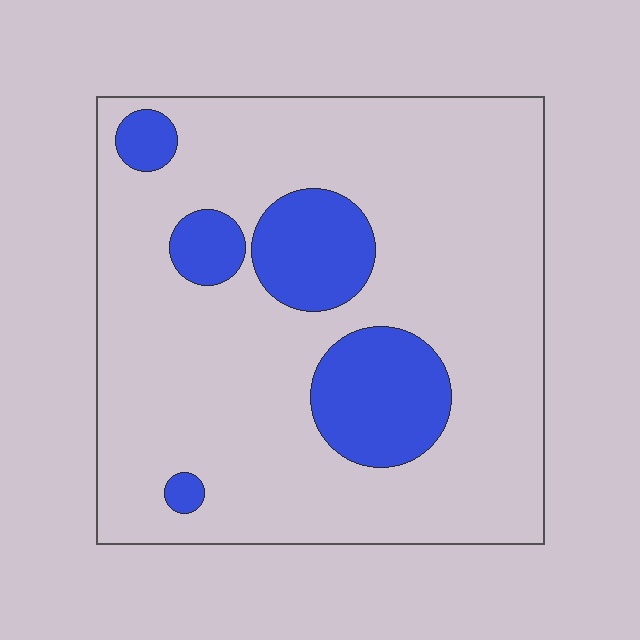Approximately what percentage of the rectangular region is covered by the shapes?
Approximately 20%.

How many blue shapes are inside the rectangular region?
5.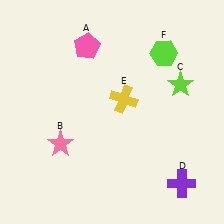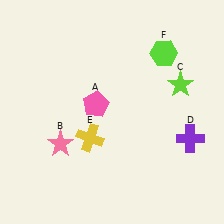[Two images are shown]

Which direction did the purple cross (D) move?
The purple cross (D) moved up.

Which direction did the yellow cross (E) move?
The yellow cross (E) moved down.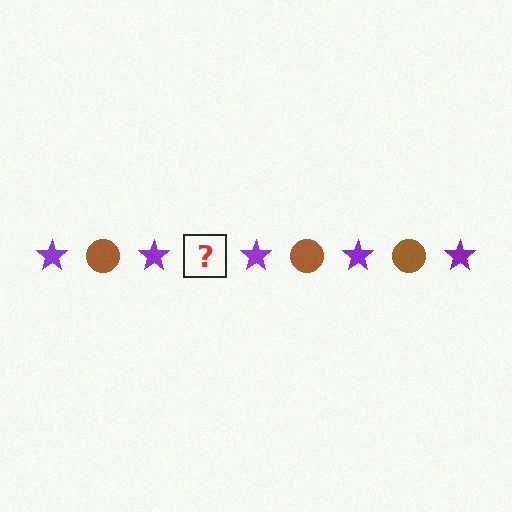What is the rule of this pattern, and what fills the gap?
The rule is that the pattern alternates between purple star and brown circle. The gap should be filled with a brown circle.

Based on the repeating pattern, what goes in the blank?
The blank should be a brown circle.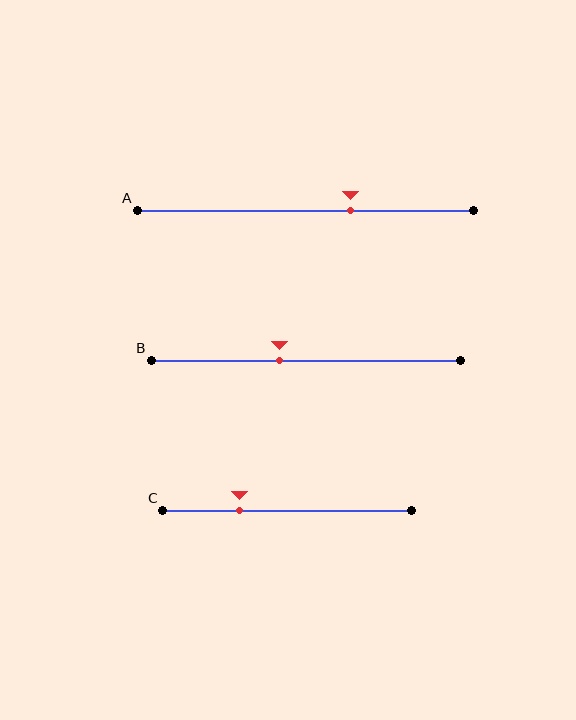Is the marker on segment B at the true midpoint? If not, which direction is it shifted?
No, the marker on segment B is shifted to the left by about 9% of the segment length.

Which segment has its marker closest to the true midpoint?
Segment B has its marker closest to the true midpoint.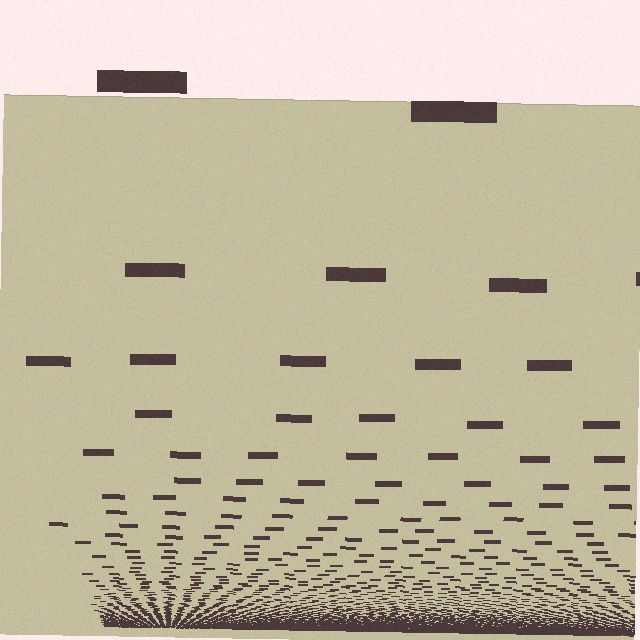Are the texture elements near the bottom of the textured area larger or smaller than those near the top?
Smaller. The gradient is inverted — elements near the bottom are smaller and denser.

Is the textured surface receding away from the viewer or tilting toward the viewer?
The surface appears to tilt toward the viewer. Texture elements get larger and sparser toward the top.